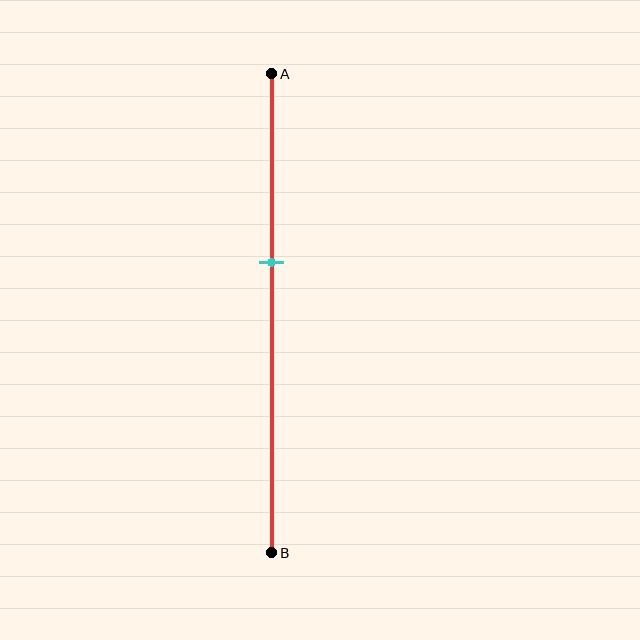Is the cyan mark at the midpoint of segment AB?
No, the mark is at about 40% from A, not at the 50% midpoint.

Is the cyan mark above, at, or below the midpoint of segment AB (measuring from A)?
The cyan mark is above the midpoint of segment AB.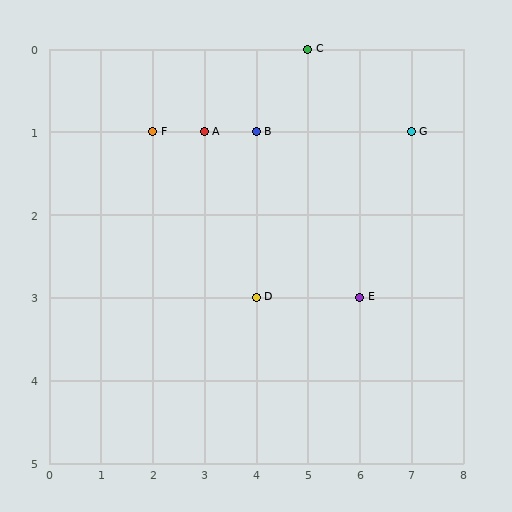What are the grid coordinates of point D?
Point D is at grid coordinates (4, 3).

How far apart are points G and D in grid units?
Points G and D are 3 columns and 2 rows apart (about 3.6 grid units diagonally).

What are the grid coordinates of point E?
Point E is at grid coordinates (6, 3).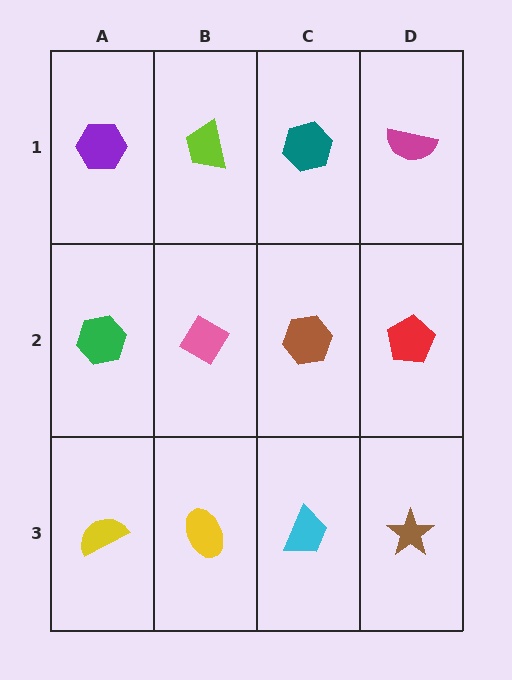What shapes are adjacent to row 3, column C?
A brown hexagon (row 2, column C), a yellow ellipse (row 3, column B), a brown star (row 3, column D).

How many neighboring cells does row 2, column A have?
3.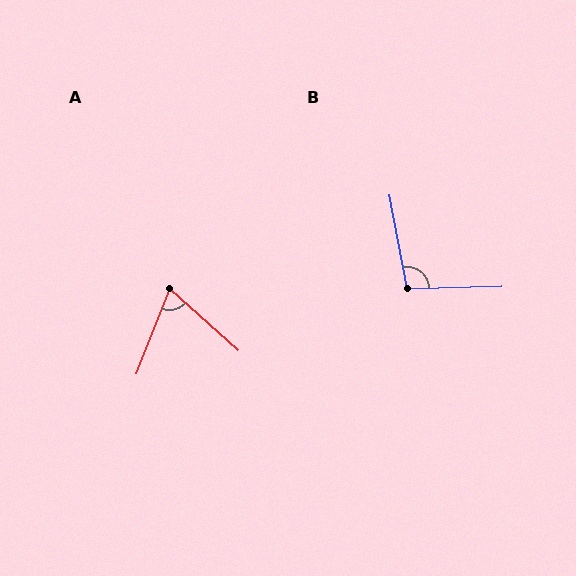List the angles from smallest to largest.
A (69°), B (99°).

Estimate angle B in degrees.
Approximately 99 degrees.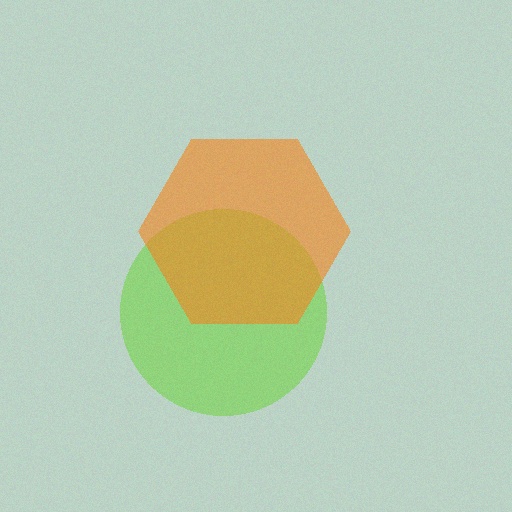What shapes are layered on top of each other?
The layered shapes are: a lime circle, an orange hexagon.